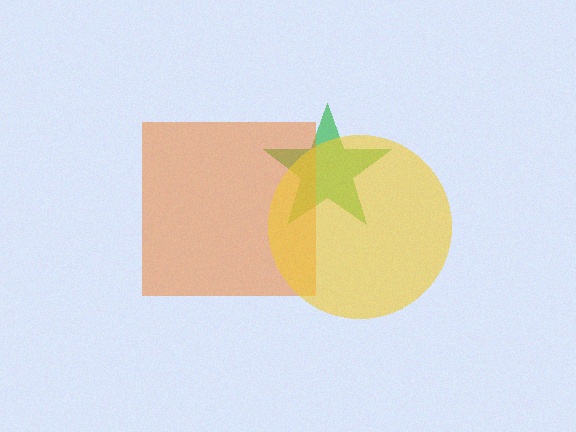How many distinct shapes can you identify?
There are 3 distinct shapes: a green star, an orange square, a yellow circle.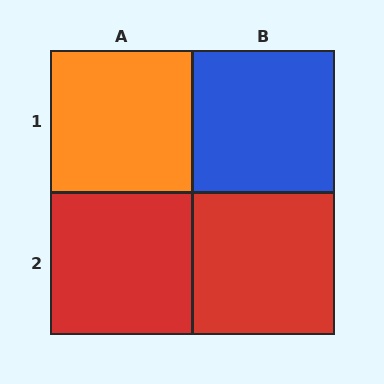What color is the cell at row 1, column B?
Blue.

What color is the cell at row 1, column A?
Orange.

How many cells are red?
2 cells are red.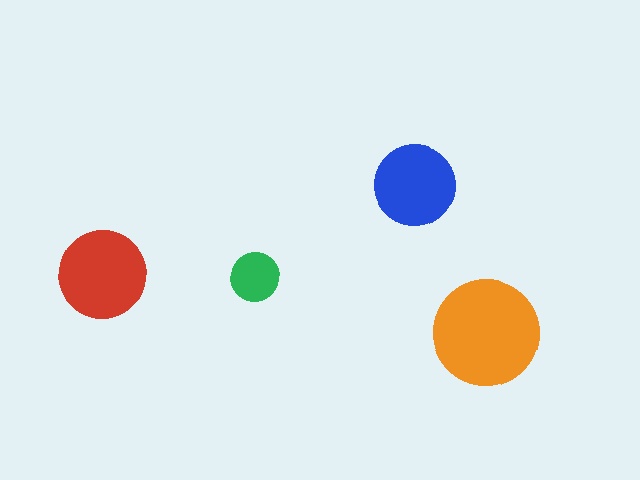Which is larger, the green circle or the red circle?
The red one.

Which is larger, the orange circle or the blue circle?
The orange one.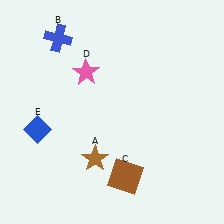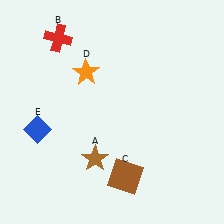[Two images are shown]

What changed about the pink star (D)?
In Image 1, D is pink. In Image 2, it changed to orange.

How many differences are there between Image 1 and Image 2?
There are 2 differences between the two images.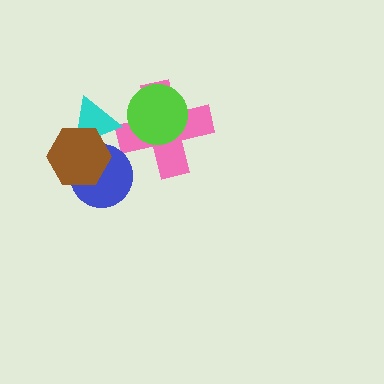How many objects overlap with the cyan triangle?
2 objects overlap with the cyan triangle.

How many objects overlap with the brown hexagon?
2 objects overlap with the brown hexagon.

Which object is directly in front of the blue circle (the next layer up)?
The cyan triangle is directly in front of the blue circle.